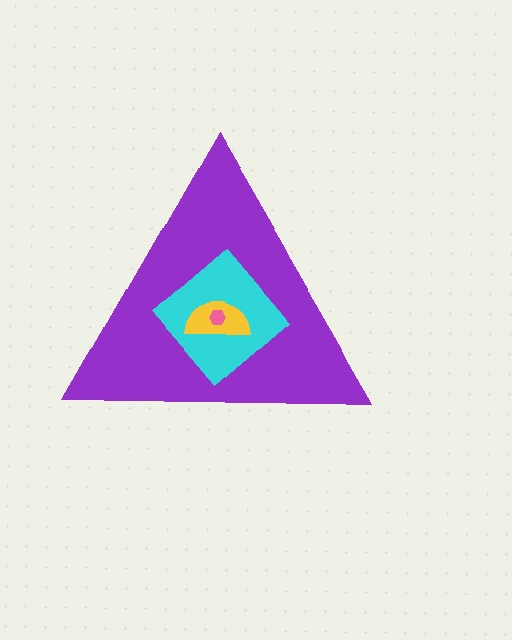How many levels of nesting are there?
4.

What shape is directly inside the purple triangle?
The cyan diamond.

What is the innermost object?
The pink hexagon.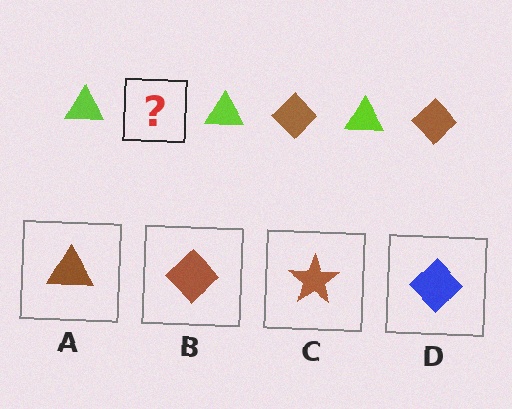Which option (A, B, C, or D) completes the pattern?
B.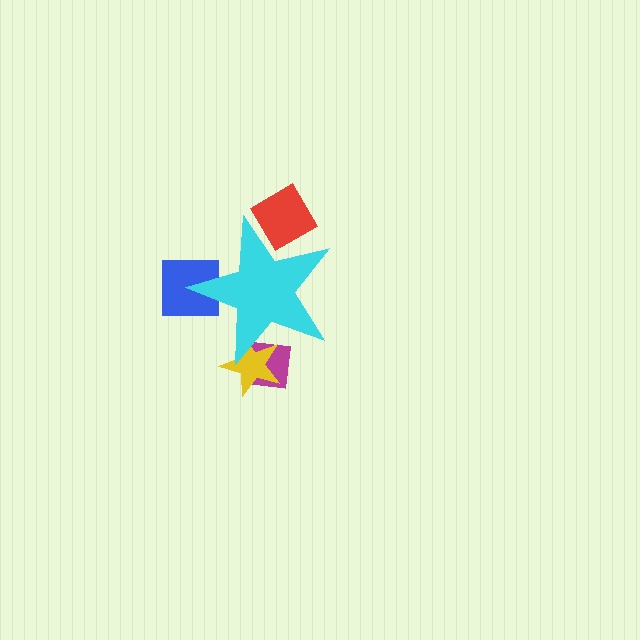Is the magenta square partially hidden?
Yes, the magenta square is partially hidden behind the cyan star.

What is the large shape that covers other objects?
A cyan star.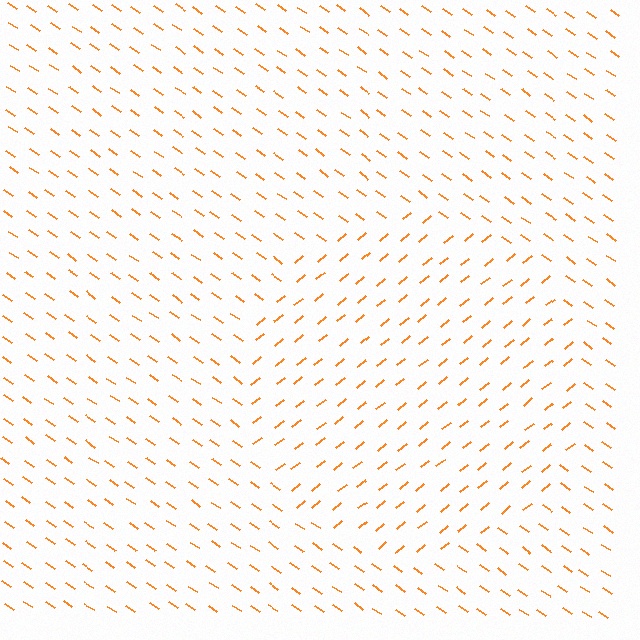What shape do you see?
I see a circle.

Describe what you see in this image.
The image is filled with small orange line segments. A circle region in the image has lines oriented differently from the surrounding lines, creating a visible texture boundary.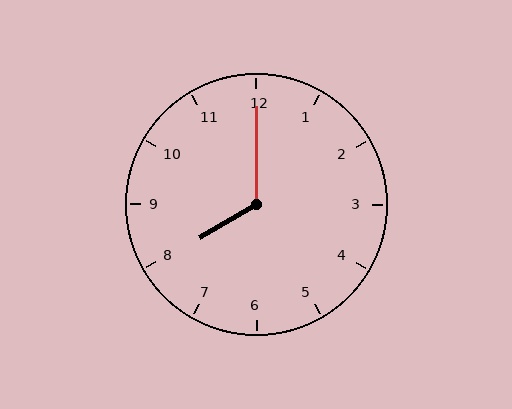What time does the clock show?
8:00.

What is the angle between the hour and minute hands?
Approximately 120 degrees.